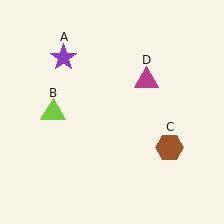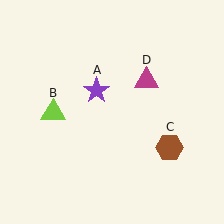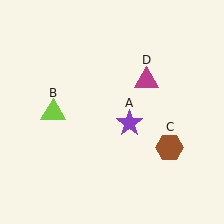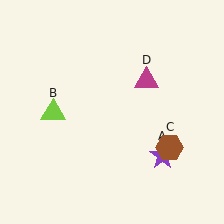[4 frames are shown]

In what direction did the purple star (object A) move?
The purple star (object A) moved down and to the right.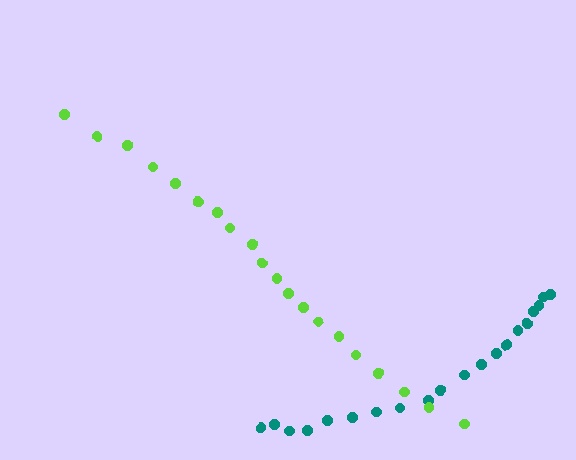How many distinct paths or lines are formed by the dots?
There are 2 distinct paths.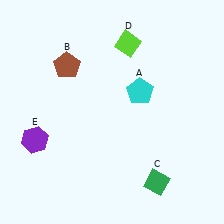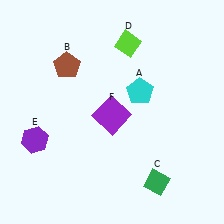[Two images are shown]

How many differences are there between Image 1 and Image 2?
There is 1 difference between the two images.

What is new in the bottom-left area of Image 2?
A purple square (F) was added in the bottom-left area of Image 2.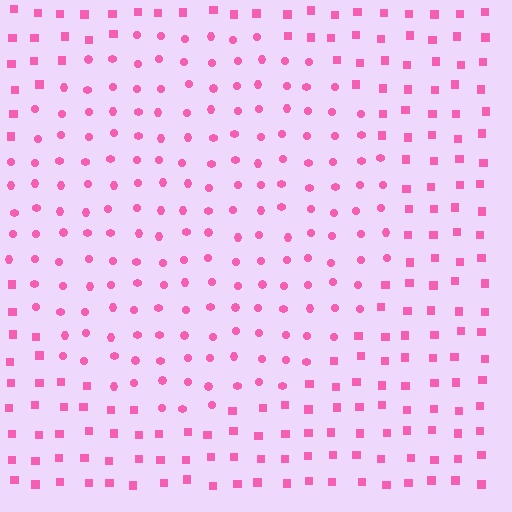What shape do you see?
I see a circle.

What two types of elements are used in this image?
The image uses circles inside the circle region and squares outside it.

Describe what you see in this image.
The image is filled with small pink elements arranged in a uniform grid. A circle-shaped region contains circles, while the surrounding area contains squares. The boundary is defined purely by the change in element shape.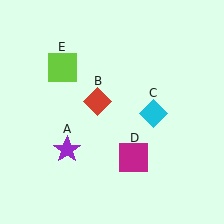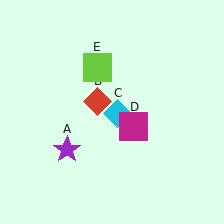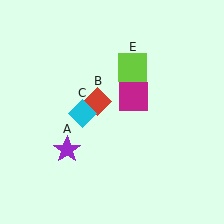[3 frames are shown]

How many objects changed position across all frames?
3 objects changed position: cyan diamond (object C), magenta square (object D), lime square (object E).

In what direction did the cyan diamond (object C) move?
The cyan diamond (object C) moved left.